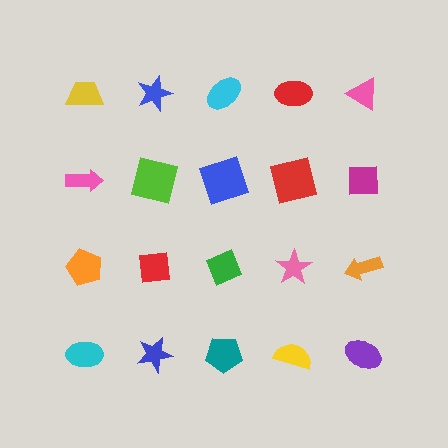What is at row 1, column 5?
A pink triangle.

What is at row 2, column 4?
A red square.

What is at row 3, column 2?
A red square.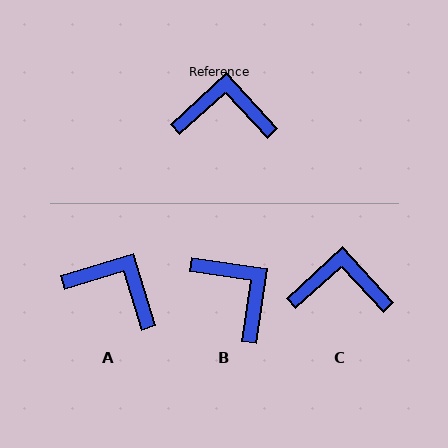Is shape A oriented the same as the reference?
No, it is off by about 26 degrees.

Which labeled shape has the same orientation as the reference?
C.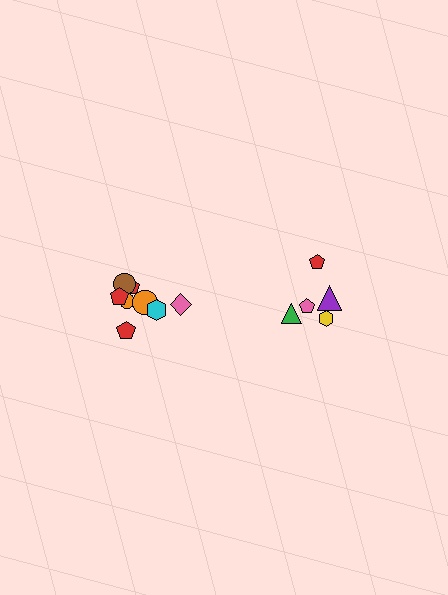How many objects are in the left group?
There are 8 objects.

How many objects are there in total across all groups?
There are 13 objects.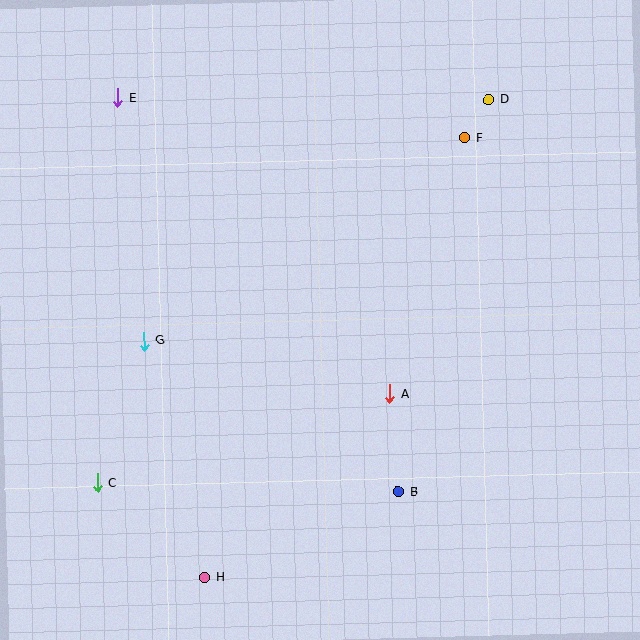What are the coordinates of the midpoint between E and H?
The midpoint between E and H is at (161, 338).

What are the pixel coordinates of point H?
Point H is at (205, 577).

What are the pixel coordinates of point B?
Point B is at (398, 492).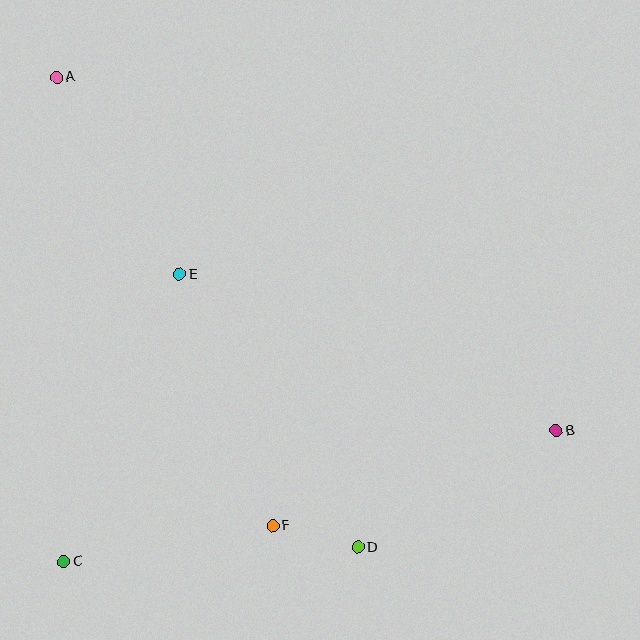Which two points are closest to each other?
Points D and F are closest to each other.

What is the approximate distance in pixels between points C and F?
The distance between C and F is approximately 212 pixels.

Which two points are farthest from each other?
Points A and B are farthest from each other.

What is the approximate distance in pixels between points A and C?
The distance between A and C is approximately 484 pixels.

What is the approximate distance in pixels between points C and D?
The distance between C and D is approximately 294 pixels.